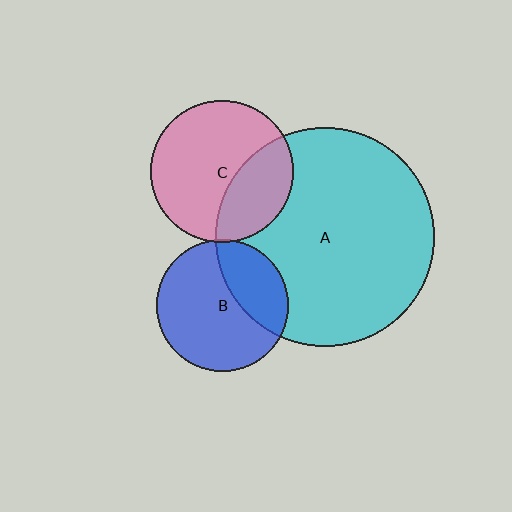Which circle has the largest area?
Circle A (cyan).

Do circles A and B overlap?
Yes.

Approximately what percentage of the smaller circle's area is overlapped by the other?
Approximately 30%.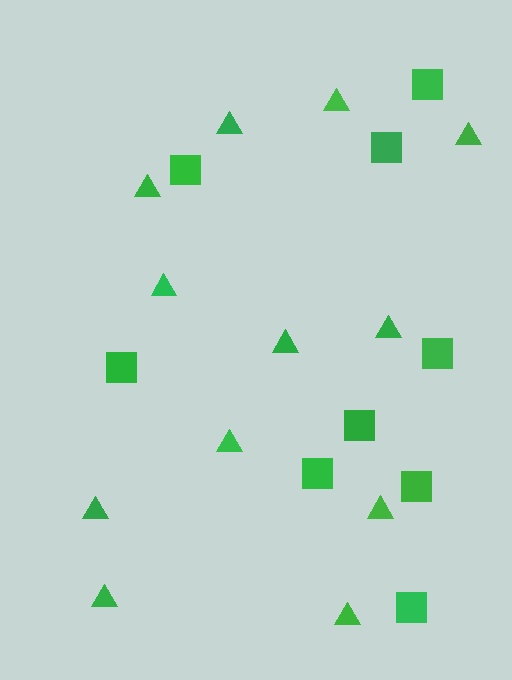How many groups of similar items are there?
There are 2 groups: one group of triangles (12) and one group of squares (9).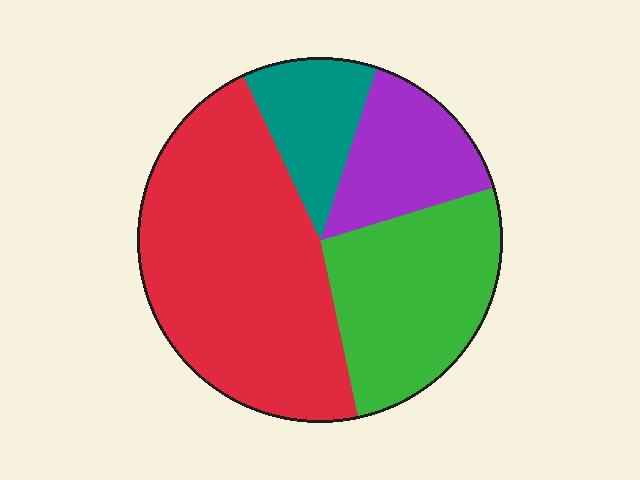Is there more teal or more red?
Red.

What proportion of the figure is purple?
Purple takes up about one sixth (1/6) of the figure.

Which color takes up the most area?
Red, at roughly 45%.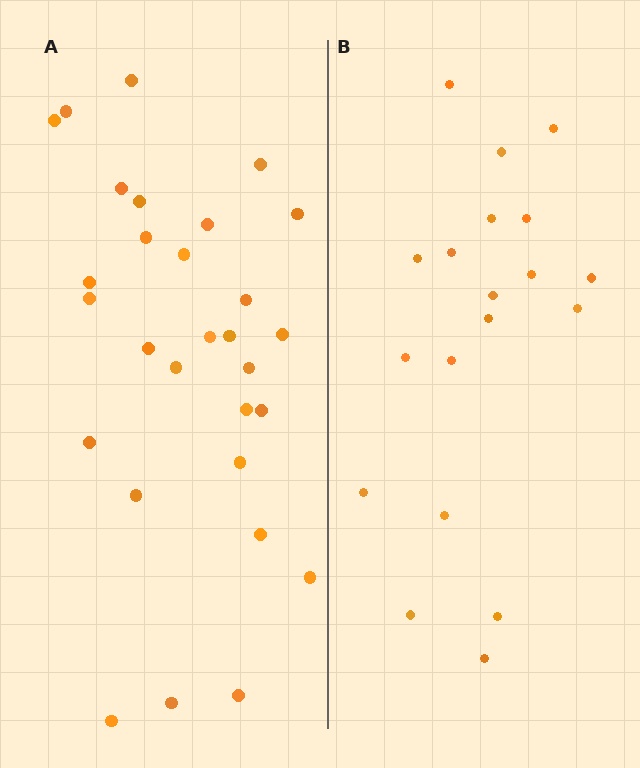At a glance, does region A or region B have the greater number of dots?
Region A (the left region) has more dots.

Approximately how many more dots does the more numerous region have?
Region A has roughly 10 or so more dots than region B.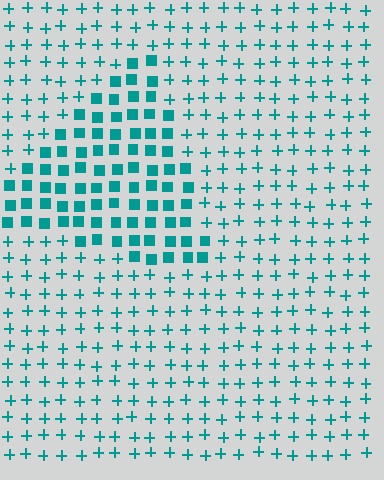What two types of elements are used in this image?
The image uses squares inside the triangle region and plus signs outside it.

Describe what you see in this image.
The image is filled with small teal elements arranged in a uniform grid. A triangle-shaped region contains squares, while the surrounding area contains plus signs. The boundary is defined purely by the change in element shape.